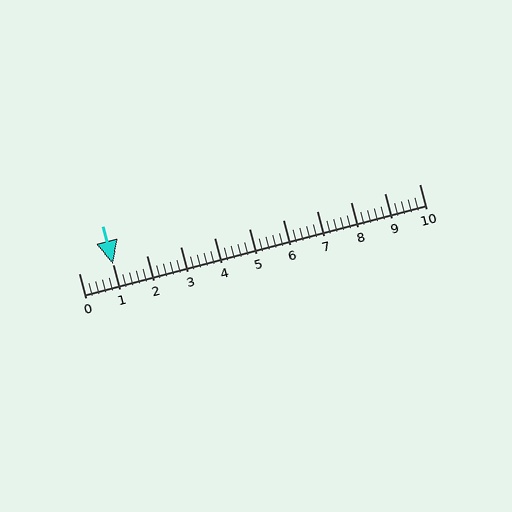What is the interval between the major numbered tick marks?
The major tick marks are spaced 1 units apart.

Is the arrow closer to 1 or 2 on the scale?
The arrow is closer to 1.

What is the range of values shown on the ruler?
The ruler shows values from 0 to 10.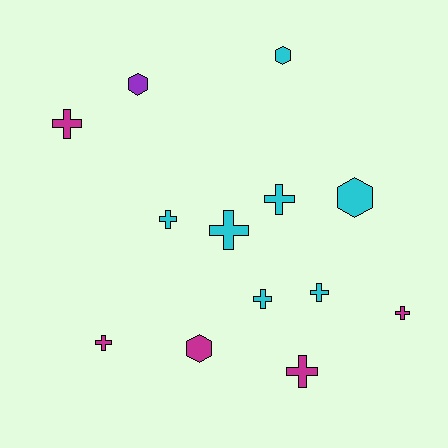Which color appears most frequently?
Cyan, with 7 objects.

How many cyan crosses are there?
There are 5 cyan crosses.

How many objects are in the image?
There are 13 objects.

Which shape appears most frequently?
Cross, with 9 objects.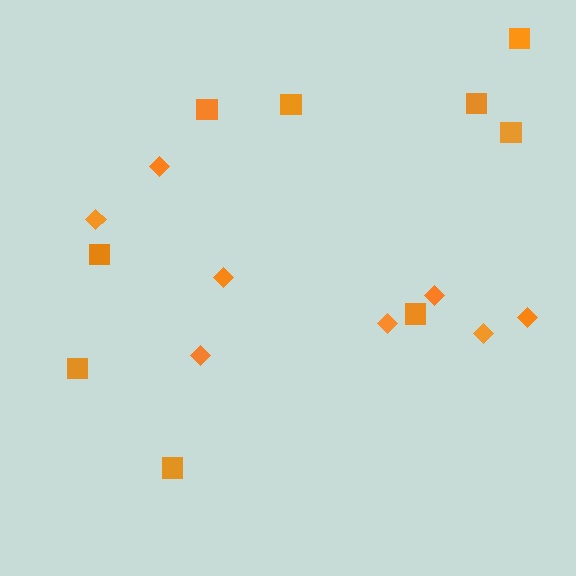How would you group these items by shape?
There are 2 groups: one group of squares (9) and one group of diamonds (8).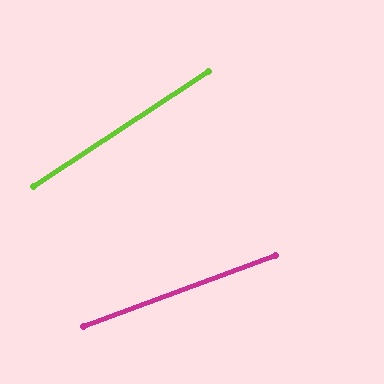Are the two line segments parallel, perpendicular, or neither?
Neither parallel nor perpendicular — they differ by about 13°.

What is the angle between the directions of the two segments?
Approximately 13 degrees.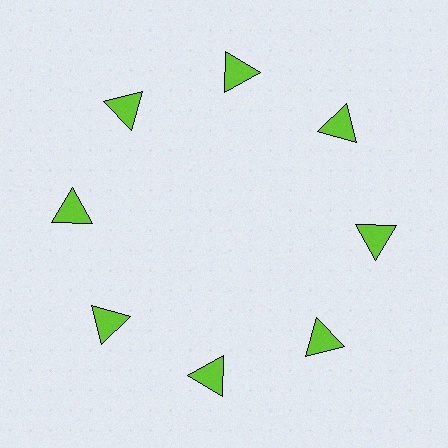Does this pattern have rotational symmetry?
Yes, this pattern has 8-fold rotational symmetry. It looks the same after rotating 45 degrees around the center.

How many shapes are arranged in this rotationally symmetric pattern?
There are 8 shapes, arranged in 8 groups of 1.